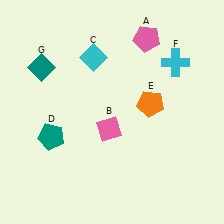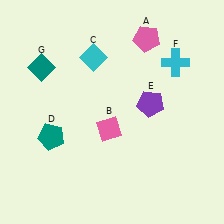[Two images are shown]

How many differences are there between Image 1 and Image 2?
There is 1 difference between the two images.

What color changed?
The pentagon (E) changed from orange in Image 1 to purple in Image 2.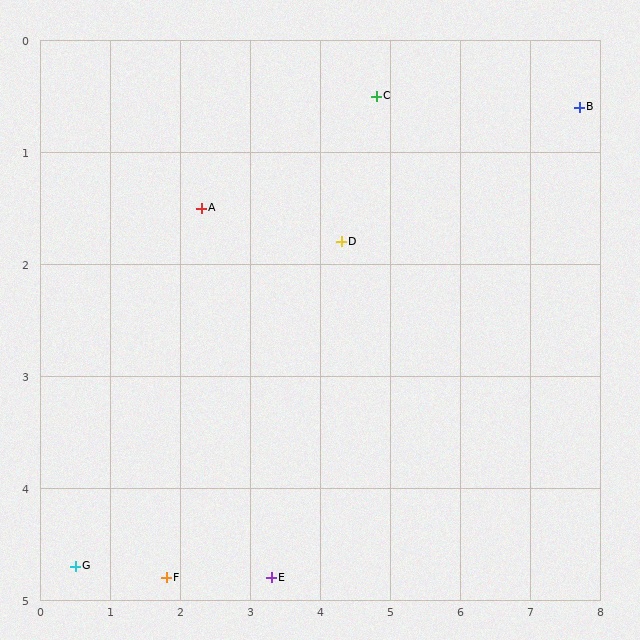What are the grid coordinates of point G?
Point G is at approximately (0.5, 4.7).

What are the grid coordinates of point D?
Point D is at approximately (4.3, 1.8).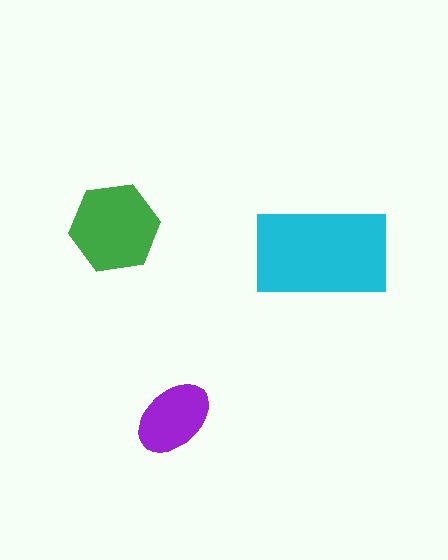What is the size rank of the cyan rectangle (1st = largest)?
1st.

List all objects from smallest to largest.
The purple ellipse, the green hexagon, the cyan rectangle.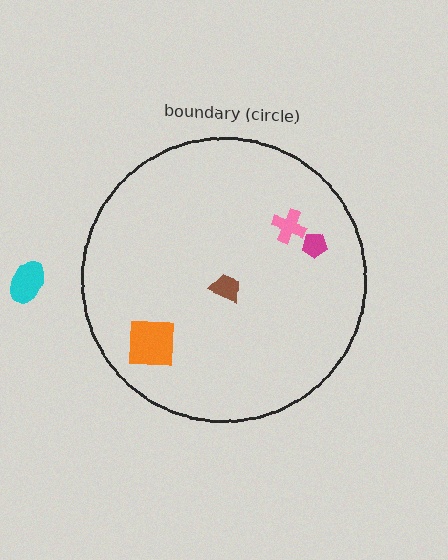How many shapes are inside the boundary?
4 inside, 1 outside.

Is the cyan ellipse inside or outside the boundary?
Outside.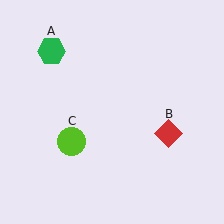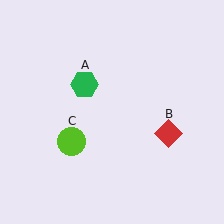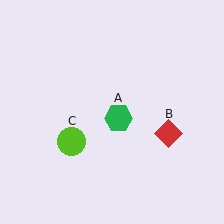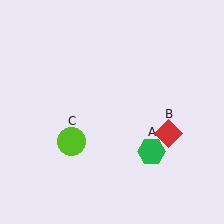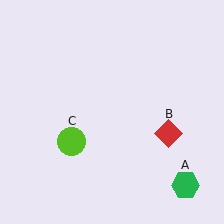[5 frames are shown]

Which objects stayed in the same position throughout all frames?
Red diamond (object B) and lime circle (object C) remained stationary.